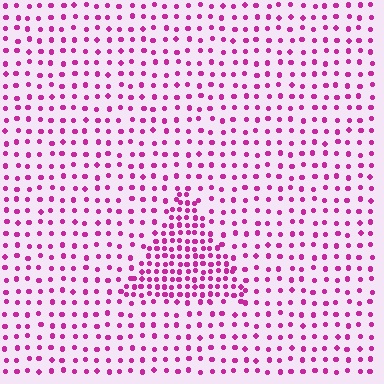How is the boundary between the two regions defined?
The boundary is defined by a change in element density (approximately 2.2x ratio). All elements are the same color, size, and shape.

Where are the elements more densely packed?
The elements are more densely packed inside the triangle boundary.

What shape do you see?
I see a triangle.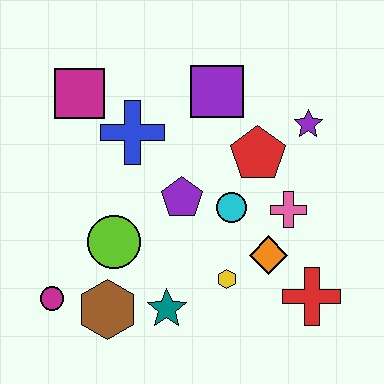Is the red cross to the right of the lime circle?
Yes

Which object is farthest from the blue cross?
The red cross is farthest from the blue cross.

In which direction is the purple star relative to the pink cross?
The purple star is above the pink cross.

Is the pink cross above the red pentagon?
No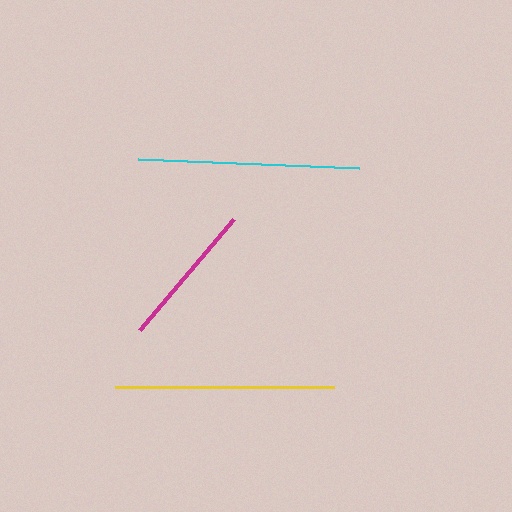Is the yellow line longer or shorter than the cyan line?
The cyan line is longer than the yellow line.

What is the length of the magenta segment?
The magenta segment is approximately 146 pixels long.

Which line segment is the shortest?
The magenta line is the shortest at approximately 146 pixels.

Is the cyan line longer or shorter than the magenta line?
The cyan line is longer than the magenta line.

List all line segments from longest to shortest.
From longest to shortest: cyan, yellow, magenta.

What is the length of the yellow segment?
The yellow segment is approximately 220 pixels long.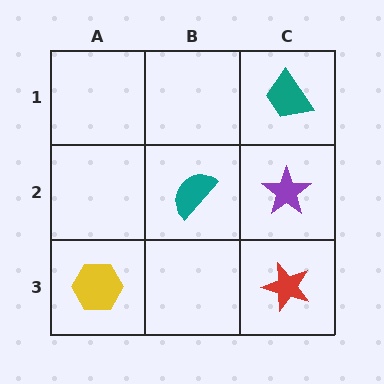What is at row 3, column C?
A red star.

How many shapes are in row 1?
1 shape.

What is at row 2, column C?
A purple star.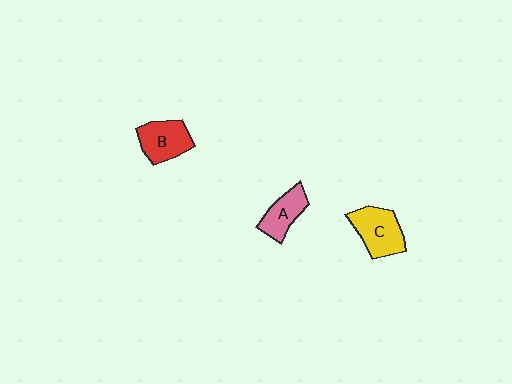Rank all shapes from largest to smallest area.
From largest to smallest: C (yellow), B (red), A (pink).